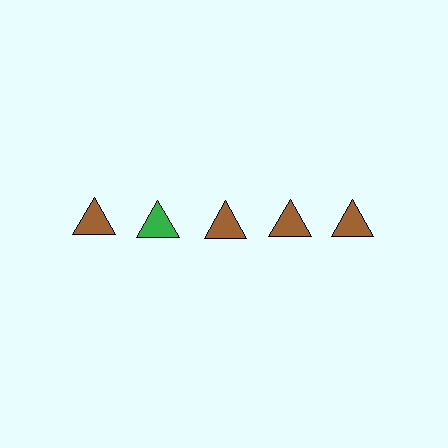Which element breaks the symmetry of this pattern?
The green triangle in the top row, second from left column breaks the symmetry. All other shapes are brown triangles.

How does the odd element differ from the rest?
It has a different color: green instead of brown.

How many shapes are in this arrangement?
There are 5 shapes arranged in a grid pattern.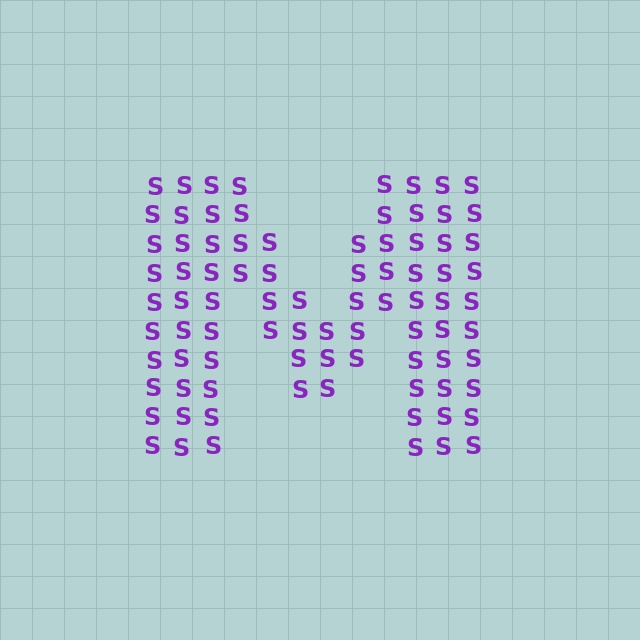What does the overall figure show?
The overall figure shows the letter M.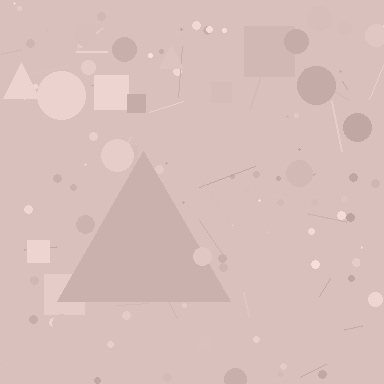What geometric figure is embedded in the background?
A triangle is embedded in the background.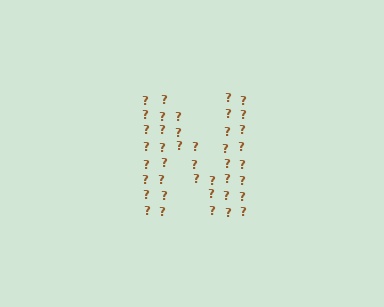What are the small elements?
The small elements are question marks.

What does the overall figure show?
The overall figure shows the letter N.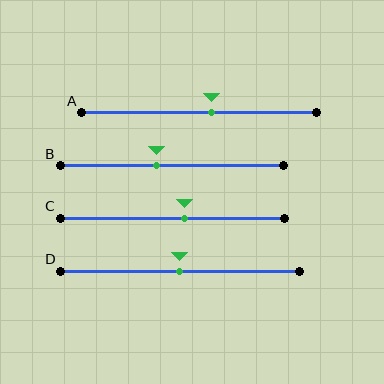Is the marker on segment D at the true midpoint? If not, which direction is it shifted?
Yes, the marker on segment D is at the true midpoint.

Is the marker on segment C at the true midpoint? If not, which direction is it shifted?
No, the marker on segment C is shifted to the right by about 5% of the segment length.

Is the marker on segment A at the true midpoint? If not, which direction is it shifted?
No, the marker on segment A is shifted to the right by about 5% of the segment length.